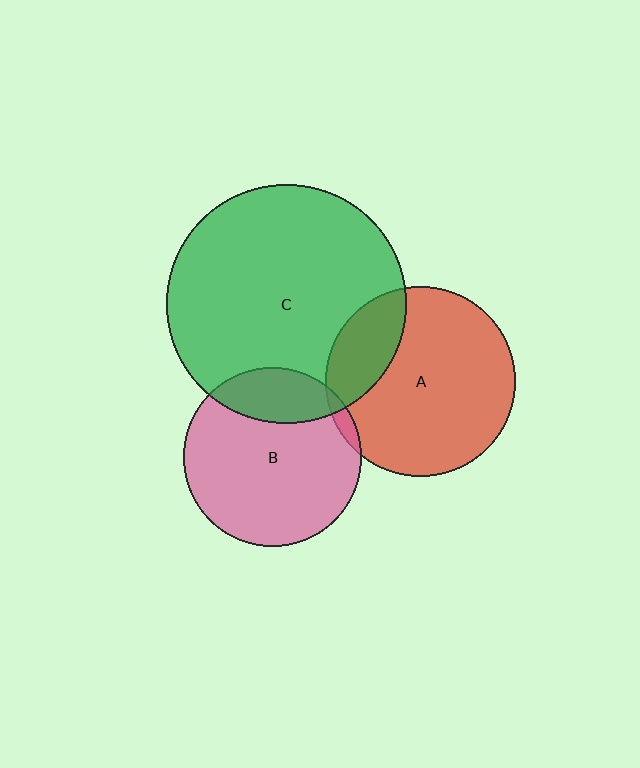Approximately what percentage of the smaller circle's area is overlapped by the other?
Approximately 20%.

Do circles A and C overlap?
Yes.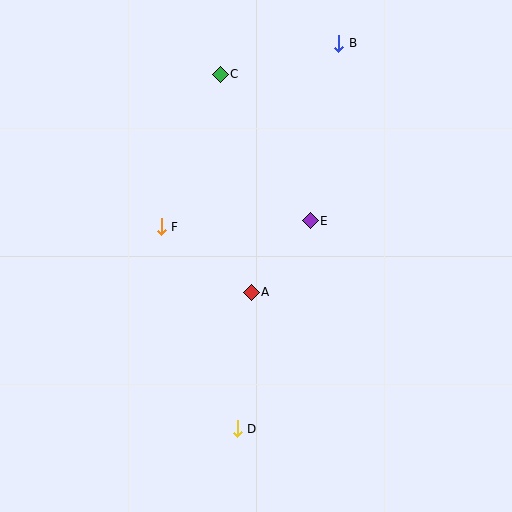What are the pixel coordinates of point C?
Point C is at (220, 74).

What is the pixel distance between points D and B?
The distance between D and B is 399 pixels.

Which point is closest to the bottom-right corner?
Point D is closest to the bottom-right corner.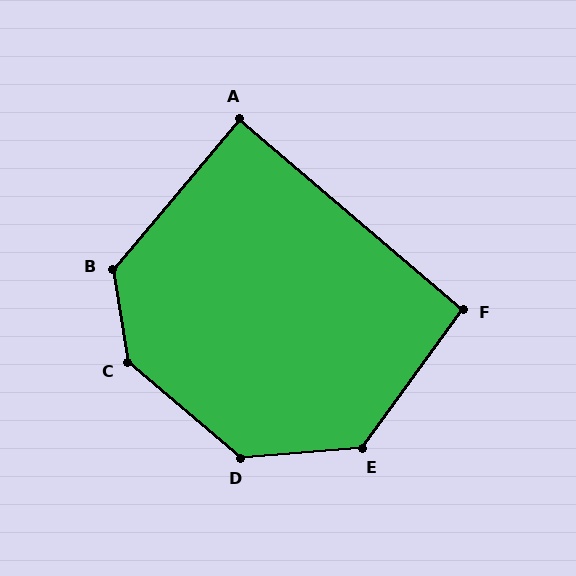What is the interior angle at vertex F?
Approximately 95 degrees (approximately right).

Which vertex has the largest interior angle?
C, at approximately 140 degrees.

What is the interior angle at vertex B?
Approximately 130 degrees (obtuse).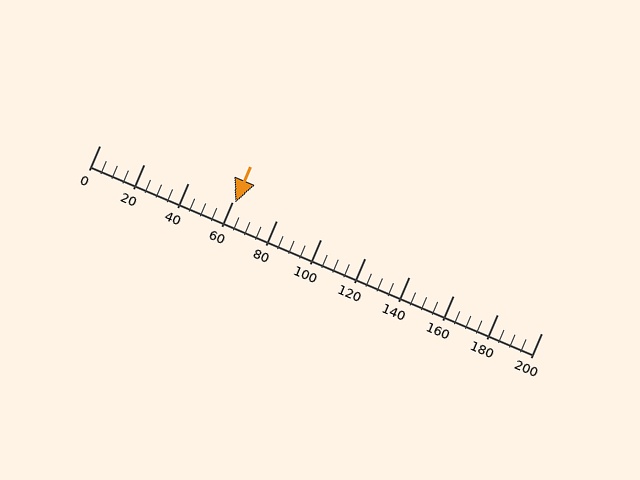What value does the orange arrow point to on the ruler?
The orange arrow points to approximately 62.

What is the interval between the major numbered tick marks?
The major tick marks are spaced 20 units apart.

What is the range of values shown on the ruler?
The ruler shows values from 0 to 200.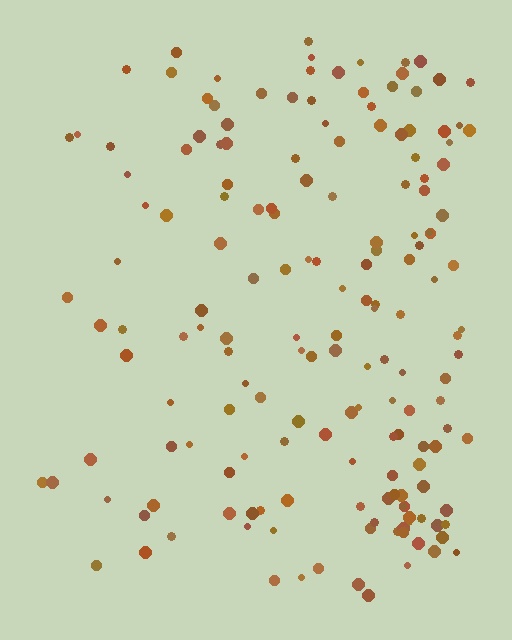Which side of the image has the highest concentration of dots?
The right.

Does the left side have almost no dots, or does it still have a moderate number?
Still a moderate number, just noticeably fewer than the right.